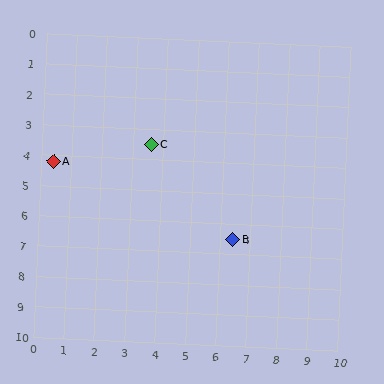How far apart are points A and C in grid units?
Points A and C are about 3.3 grid units apart.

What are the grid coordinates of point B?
Point B is at approximately (6.4, 6.5).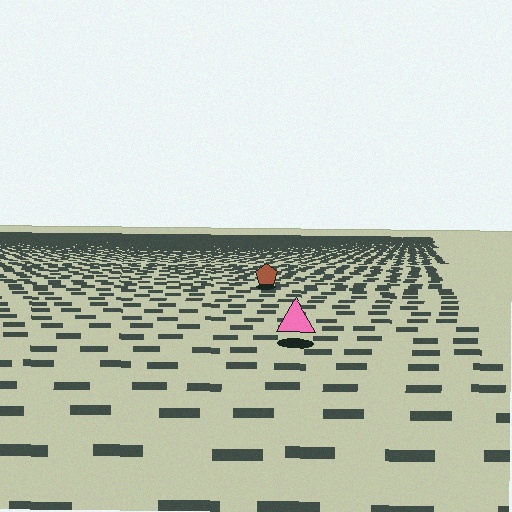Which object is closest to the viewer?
The pink triangle is closest. The texture marks near it are larger and more spread out.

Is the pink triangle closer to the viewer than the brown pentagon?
Yes. The pink triangle is closer — you can tell from the texture gradient: the ground texture is coarser near it.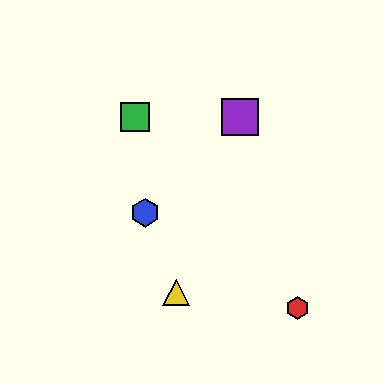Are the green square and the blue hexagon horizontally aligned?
No, the green square is at y≈117 and the blue hexagon is at y≈213.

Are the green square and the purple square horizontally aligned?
Yes, both are at y≈117.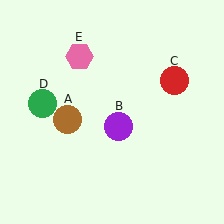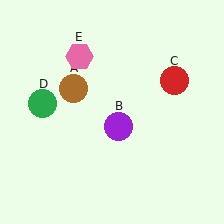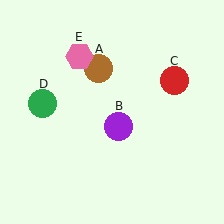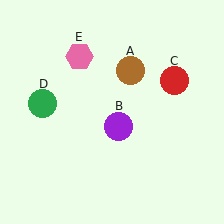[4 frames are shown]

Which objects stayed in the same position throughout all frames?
Purple circle (object B) and red circle (object C) and green circle (object D) and pink hexagon (object E) remained stationary.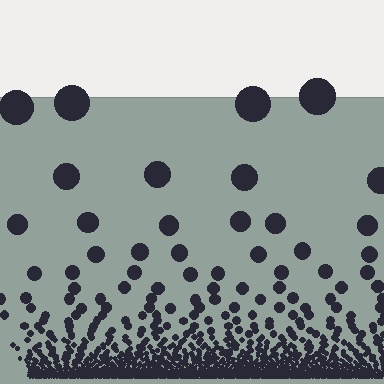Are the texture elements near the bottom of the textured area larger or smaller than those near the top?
Smaller. The gradient is inverted — elements near the bottom are smaller and denser.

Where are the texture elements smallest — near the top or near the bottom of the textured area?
Near the bottom.